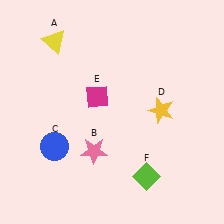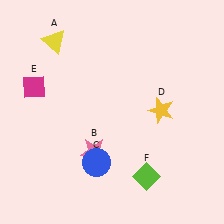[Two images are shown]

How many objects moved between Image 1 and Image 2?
2 objects moved between the two images.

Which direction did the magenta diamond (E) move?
The magenta diamond (E) moved left.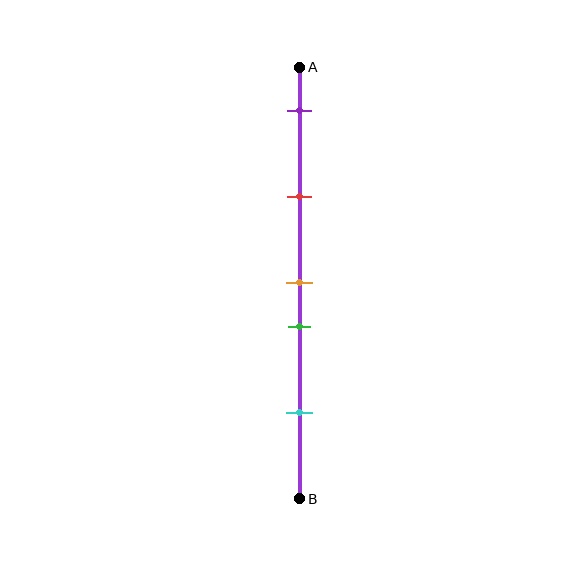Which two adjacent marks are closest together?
The orange and green marks are the closest adjacent pair.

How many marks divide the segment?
There are 5 marks dividing the segment.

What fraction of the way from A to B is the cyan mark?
The cyan mark is approximately 80% (0.8) of the way from A to B.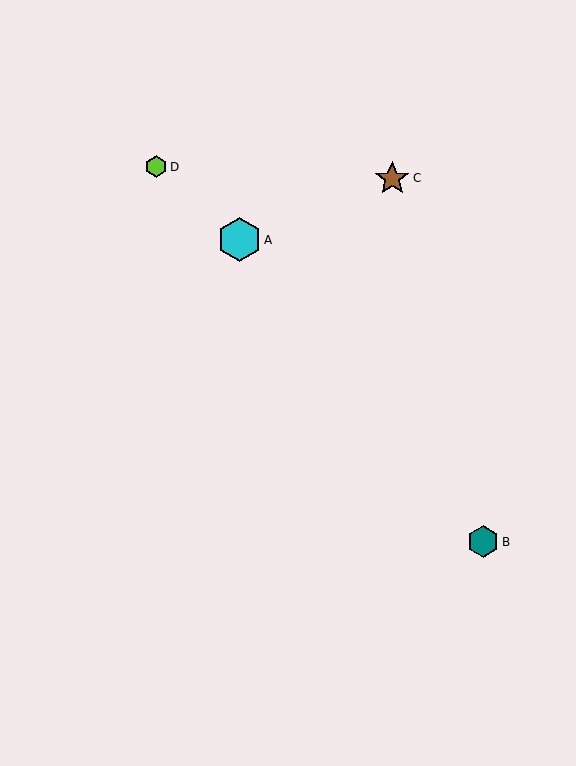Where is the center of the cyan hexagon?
The center of the cyan hexagon is at (239, 240).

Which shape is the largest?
The cyan hexagon (labeled A) is the largest.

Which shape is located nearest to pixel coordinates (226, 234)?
The cyan hexagon (labeled A) at (239, 240) is nearest to that location.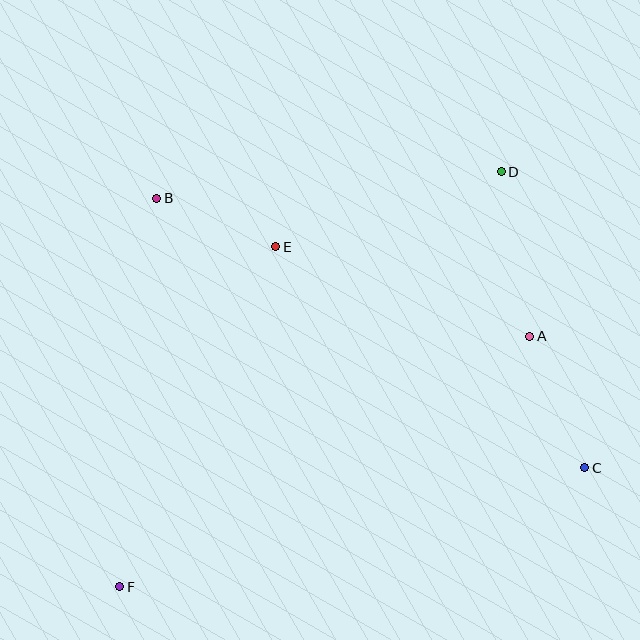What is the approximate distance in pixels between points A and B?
The distance between A and B is approximately 398 pixels.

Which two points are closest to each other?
Points B and E are closest to each other.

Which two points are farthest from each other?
Points D and F are farthest from each other.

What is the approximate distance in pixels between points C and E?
The distance between C and E is approximately 380 pixels.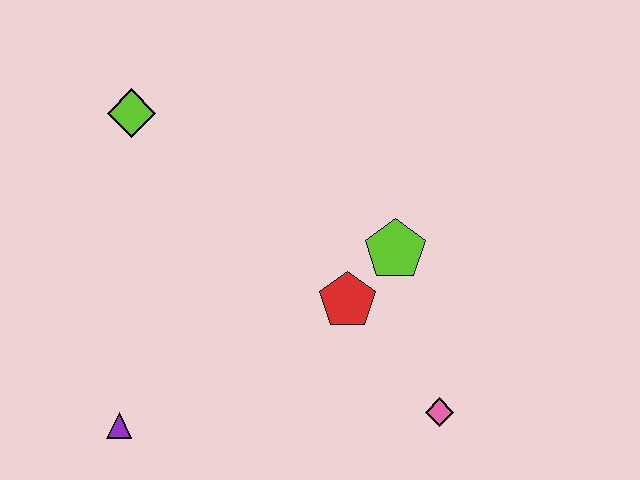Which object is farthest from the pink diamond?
The lime diamond is farthest from the pink diamond.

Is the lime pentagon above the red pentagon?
Yes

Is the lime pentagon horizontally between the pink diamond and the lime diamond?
Yes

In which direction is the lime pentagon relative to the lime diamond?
The lime pentagon is to the right of the lime diamond.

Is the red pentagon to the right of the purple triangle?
Yes